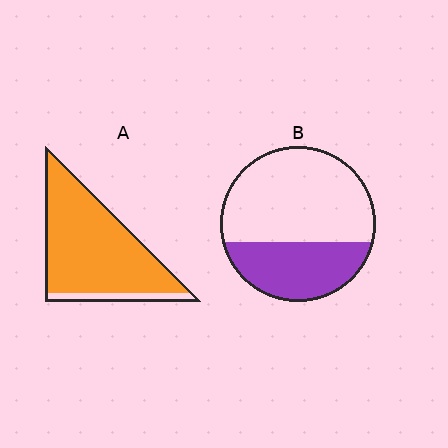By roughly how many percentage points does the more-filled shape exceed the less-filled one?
By roughly 55 percentage points (A over B).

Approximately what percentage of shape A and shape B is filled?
A is approximately 90% and B is approximately 35%.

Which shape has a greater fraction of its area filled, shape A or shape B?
Shape A.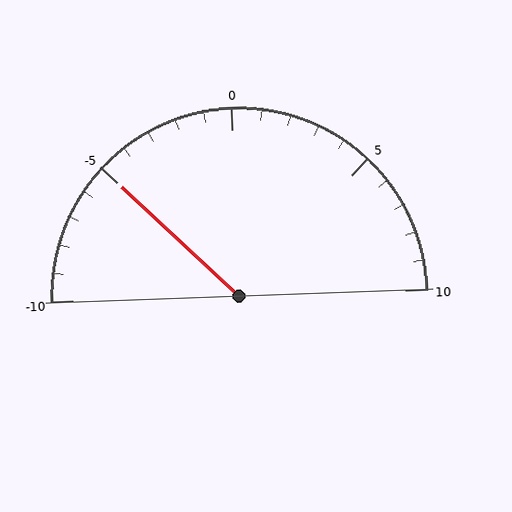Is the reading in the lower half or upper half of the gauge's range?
The reading is in the lower half of the range (-10 to 10).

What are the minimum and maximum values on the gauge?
The gauge ranges from -10 to 10.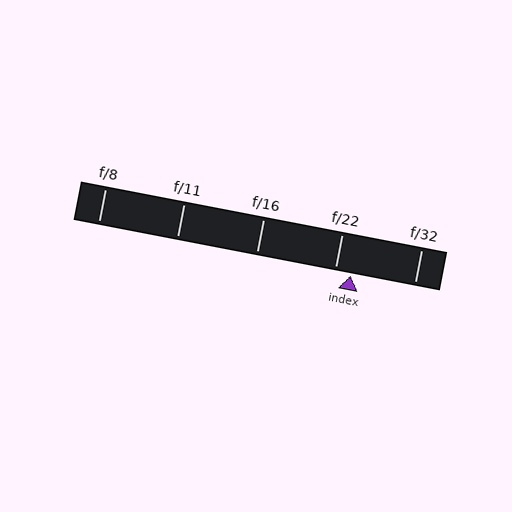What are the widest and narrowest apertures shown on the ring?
The widest aperture shown is f/8 and the narrowest is f/32.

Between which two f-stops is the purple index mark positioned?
The index mark is between f/22 and f/32.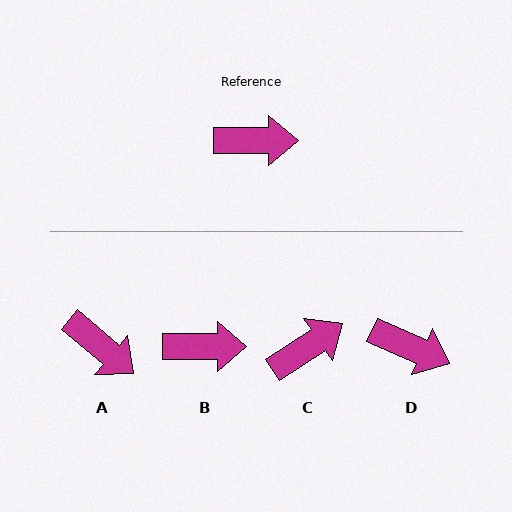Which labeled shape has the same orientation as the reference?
B.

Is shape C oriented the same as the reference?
No, it is off by about 34 degrees.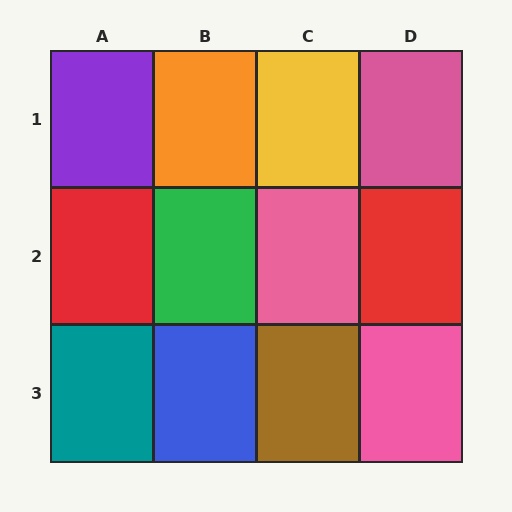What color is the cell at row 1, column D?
Pink.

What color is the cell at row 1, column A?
Purple.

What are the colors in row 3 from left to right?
Teal, blue, brown, pink.